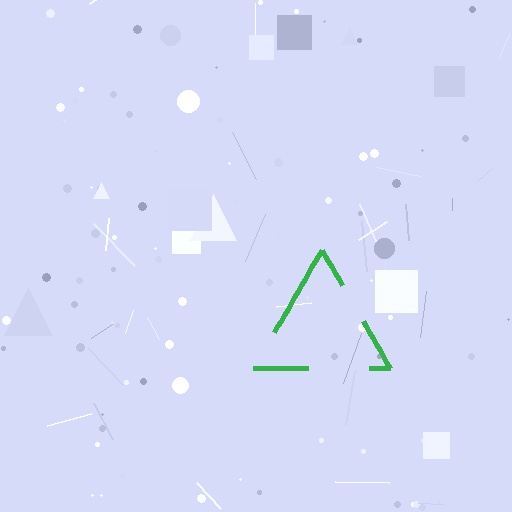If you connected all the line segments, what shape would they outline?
They would outline a triangle.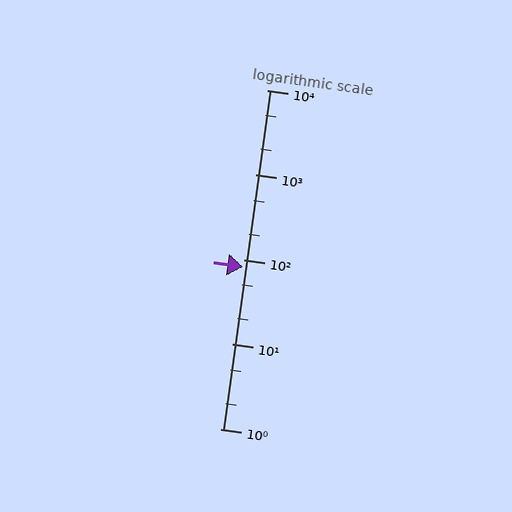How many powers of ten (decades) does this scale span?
The scale spans 4 decades, from 1 to 10000.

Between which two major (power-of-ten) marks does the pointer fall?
The pointer is between 10 and 100.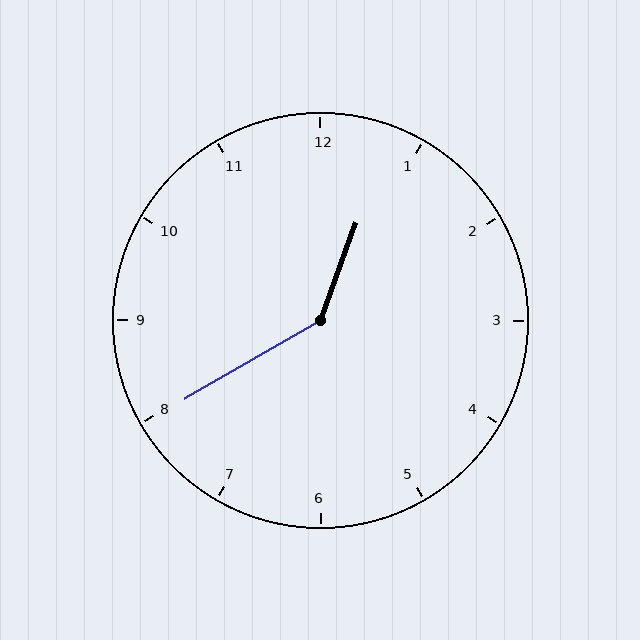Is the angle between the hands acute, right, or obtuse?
It is obtuse.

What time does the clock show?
12:40.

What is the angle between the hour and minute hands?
Approximately 140 degrees.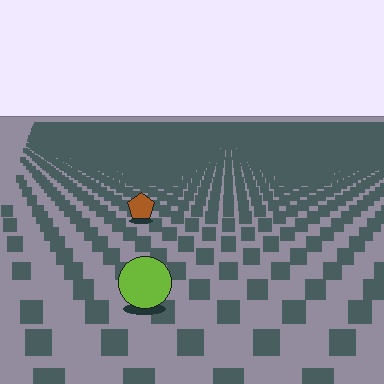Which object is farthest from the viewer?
The brown pentagon is farthest from the viewer. It appears smaller and the ground texture around it is denser.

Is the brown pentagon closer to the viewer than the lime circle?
No. The lime circle is closer — you can tell from the texture gradient: the ground texture is coarser near it.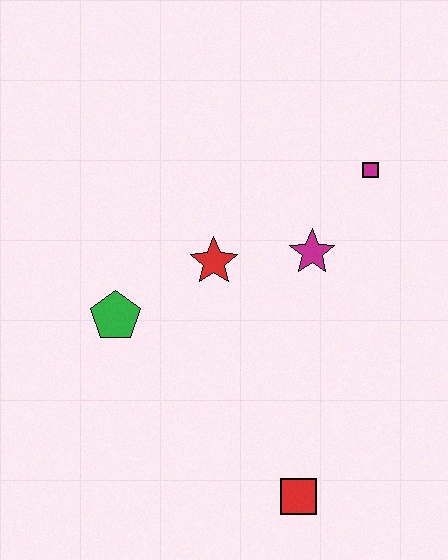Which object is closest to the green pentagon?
The red star is closest to the green pentagon.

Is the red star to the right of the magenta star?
No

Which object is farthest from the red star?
The red square is farthest from the red star.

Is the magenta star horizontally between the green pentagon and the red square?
No